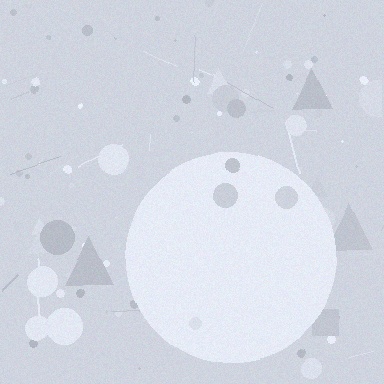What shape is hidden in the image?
A circle is hidden in the image.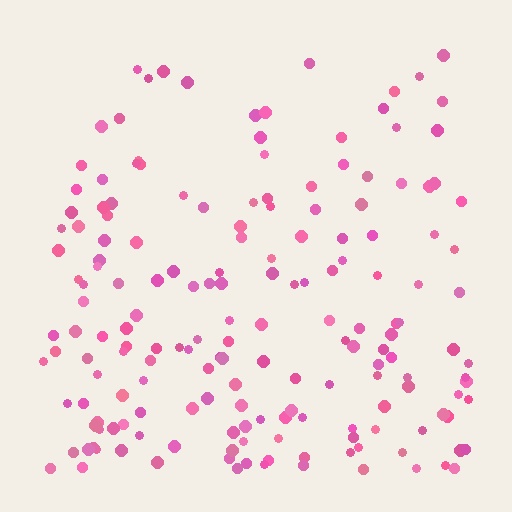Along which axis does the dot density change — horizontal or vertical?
Vertical.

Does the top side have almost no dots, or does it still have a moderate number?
Still a moderate number, just noticeably fewer than the bottom.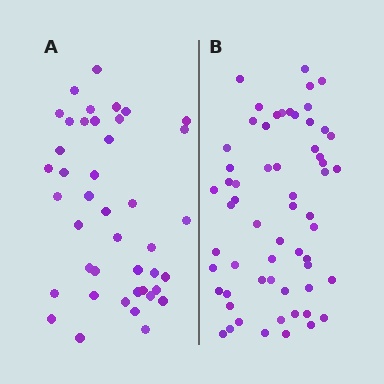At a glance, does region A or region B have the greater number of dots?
Region B (the right region) has more dots.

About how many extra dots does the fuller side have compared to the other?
Region B has approximately 20 more dots than region A.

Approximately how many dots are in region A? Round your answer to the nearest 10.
About 40 dots. (The exact count is 42, which rounds to 40.)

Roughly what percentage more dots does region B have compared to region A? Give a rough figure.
About 45% more.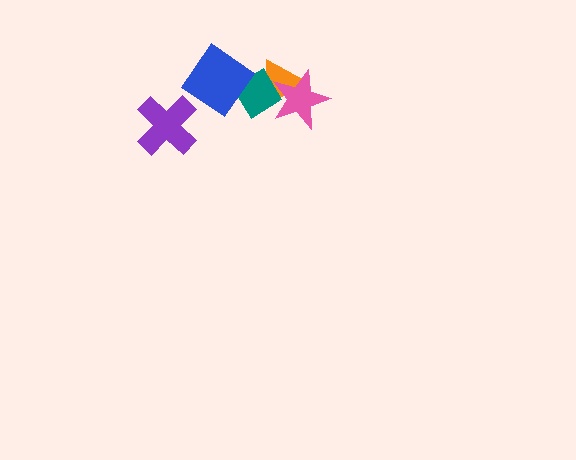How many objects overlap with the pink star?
2 objects overlap with the pink star.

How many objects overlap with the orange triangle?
2 objects overlap with the orange triangle.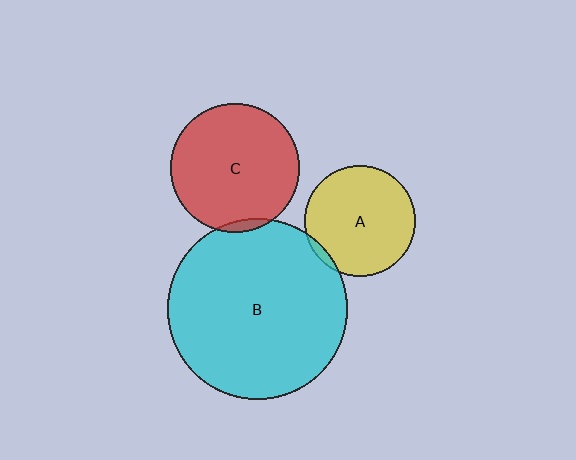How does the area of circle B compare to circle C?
Approximately 2.0 times.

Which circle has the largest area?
Circle B (cyan).